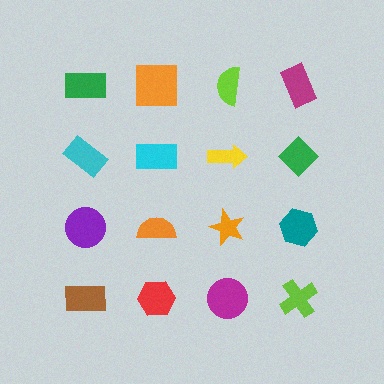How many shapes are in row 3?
4 shapes.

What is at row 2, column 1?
A cyan rectangle.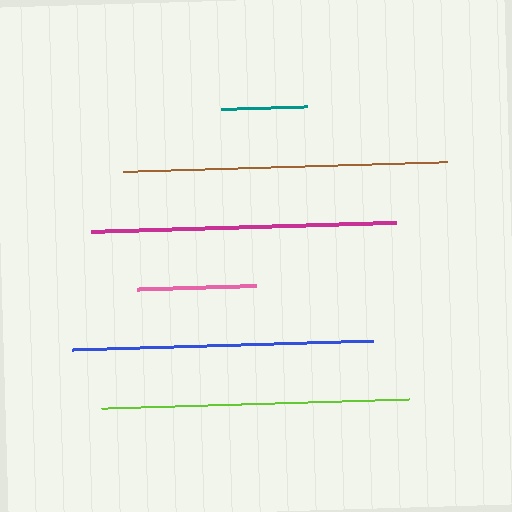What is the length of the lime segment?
The lime segment is approximately 308 pixels long.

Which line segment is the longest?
The brown line is the longest at approximately 324 pixels.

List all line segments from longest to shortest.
From longest to shortest: brown, lime, magenta, blue, pink, teal.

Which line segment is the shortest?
The teal line is the shortest at approximately 87 pixels.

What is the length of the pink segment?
The pink segment is approximately 118 pixels long.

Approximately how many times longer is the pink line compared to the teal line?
The pink line is approximately 1.4 times the length of the teal line.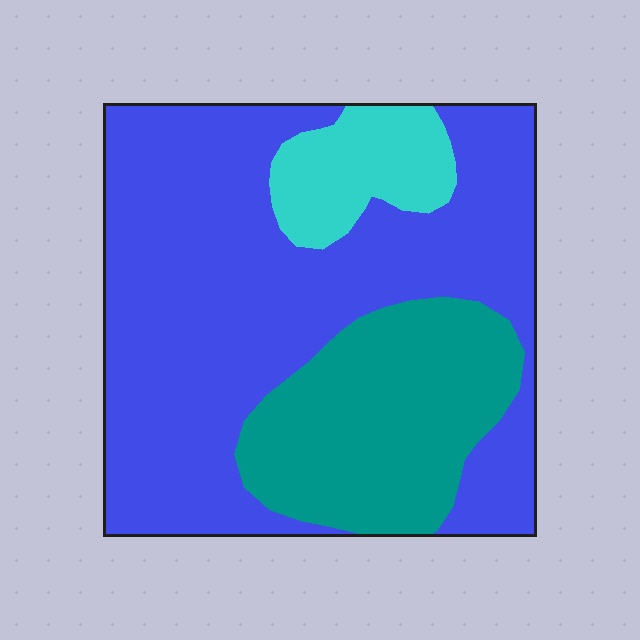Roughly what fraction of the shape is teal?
Teal takes up between a sixth and a third of the shape.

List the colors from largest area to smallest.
From largest to smallest: blue, teal, cyan.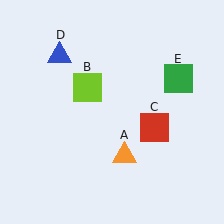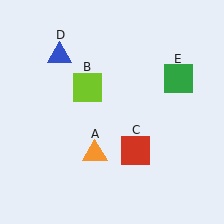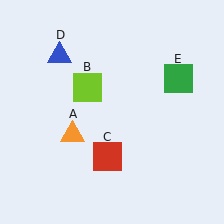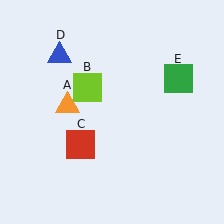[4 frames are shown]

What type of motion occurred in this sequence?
The orange triangle (object A), red square (object C) rotated clockwise around the center of the scene.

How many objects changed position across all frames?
2 objects changed position: orange triangle (object A), red square (object C).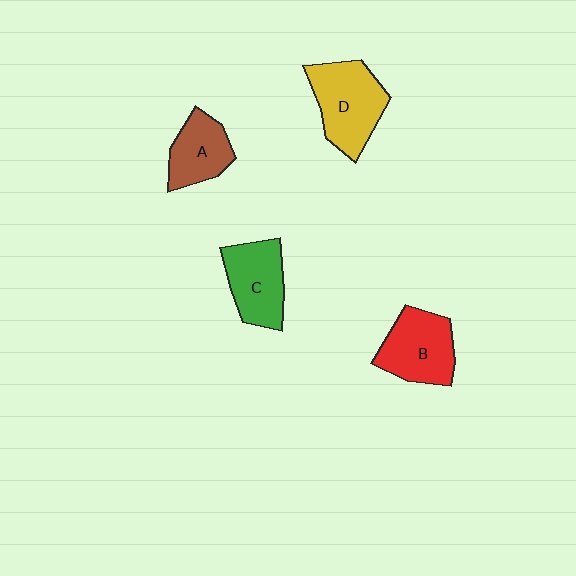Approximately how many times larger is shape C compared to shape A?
Approximately 1.2 times.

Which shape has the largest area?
Shape D (yellow).